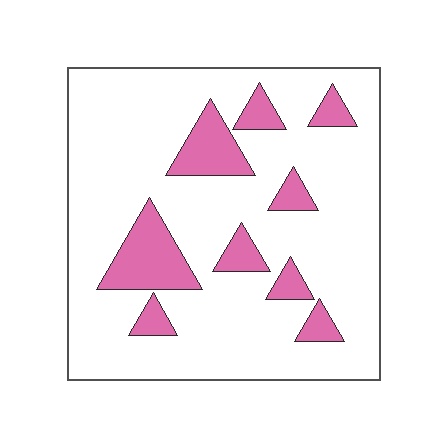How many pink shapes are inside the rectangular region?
9.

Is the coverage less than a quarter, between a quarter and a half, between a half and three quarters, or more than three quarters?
Less than a quarter.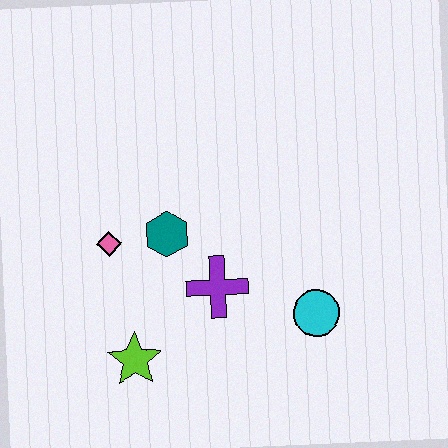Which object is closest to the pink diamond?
The teal hexagon is closest to the pink diamond.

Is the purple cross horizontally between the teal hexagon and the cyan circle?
Yes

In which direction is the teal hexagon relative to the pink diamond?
The teal hexagon is to the right of the pink diamond.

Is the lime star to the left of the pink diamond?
No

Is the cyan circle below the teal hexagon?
Yes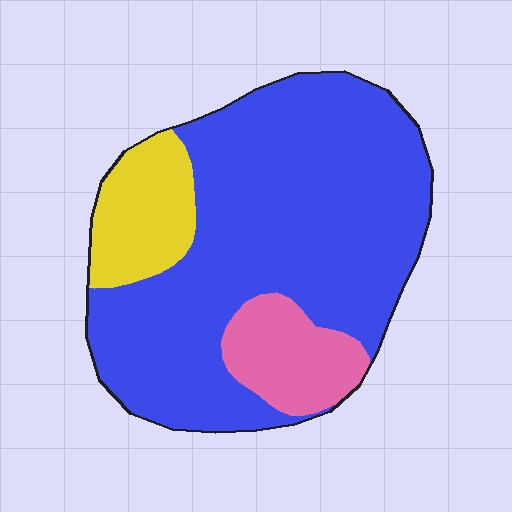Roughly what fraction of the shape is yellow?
Yellow takes up less than a sixth of the shape.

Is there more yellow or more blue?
Blue.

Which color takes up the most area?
Blue, at roughly 75%.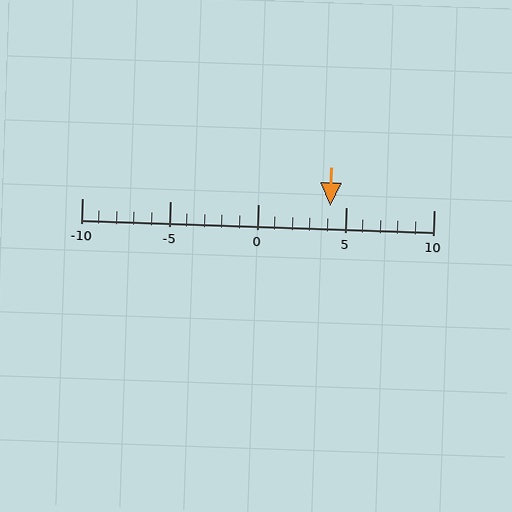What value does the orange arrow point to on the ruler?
The orange arrow points to approximately 4.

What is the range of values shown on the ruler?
The ruler shows values from -10 to 10.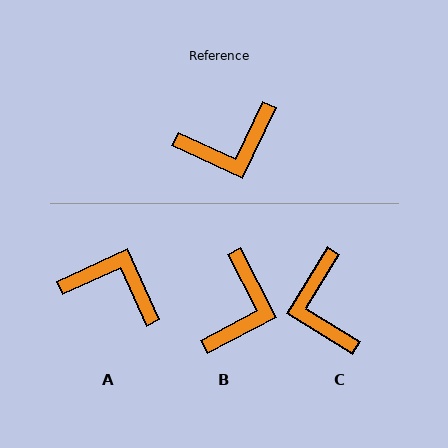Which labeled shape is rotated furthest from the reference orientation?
A, about 140 degrees away.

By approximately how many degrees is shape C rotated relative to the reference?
Approximately 96 degrees clockwise.